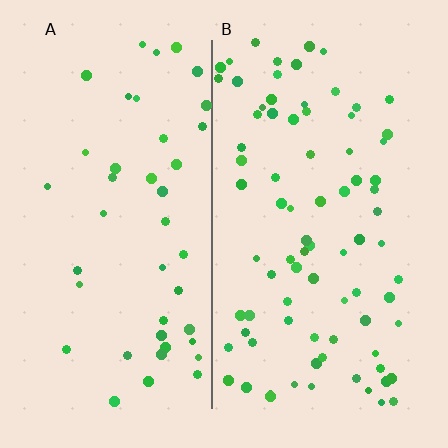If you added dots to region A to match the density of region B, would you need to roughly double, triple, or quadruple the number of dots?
Approximately double.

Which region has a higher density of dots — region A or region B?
B (the right).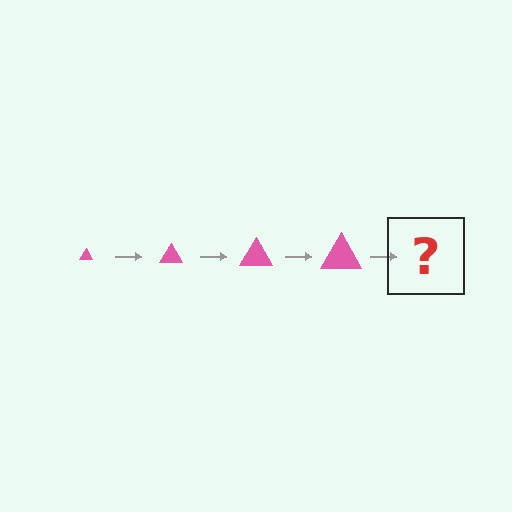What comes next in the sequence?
The next element should be a pink triangle, larger than the previous one.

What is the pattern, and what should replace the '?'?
The pattern is that the triangle gets progressively larger each step. The '?' should be a pink triangle, larger than the previous one.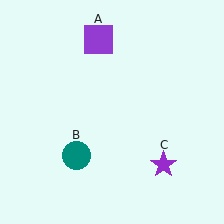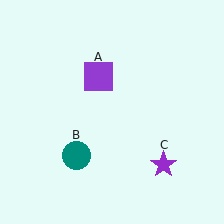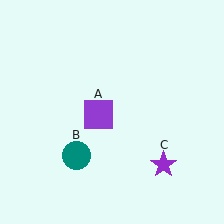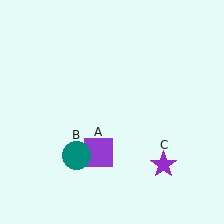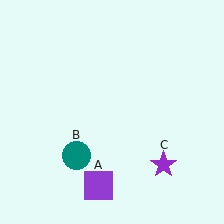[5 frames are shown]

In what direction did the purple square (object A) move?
The purple square (object A) moved down.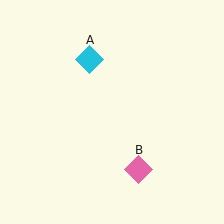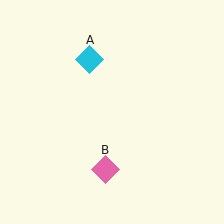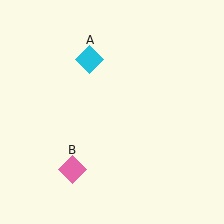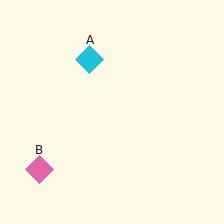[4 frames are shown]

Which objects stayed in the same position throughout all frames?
Cyan diamond (object A) remained stationary.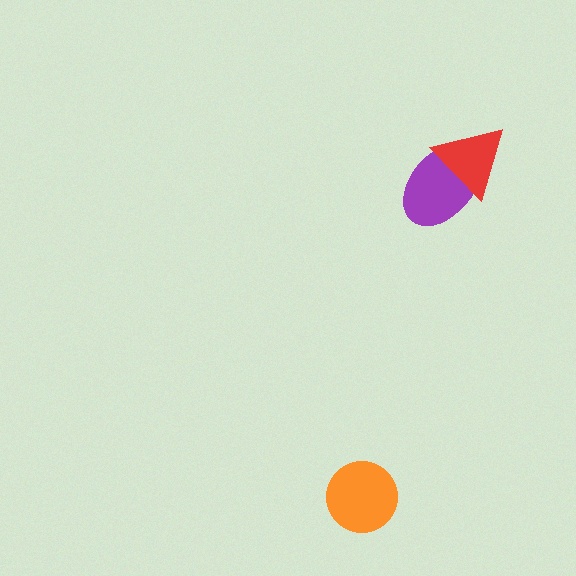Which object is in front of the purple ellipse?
The red triangle is in front of the purple ellipse.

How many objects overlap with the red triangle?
1 object overlaps with the red triangle.